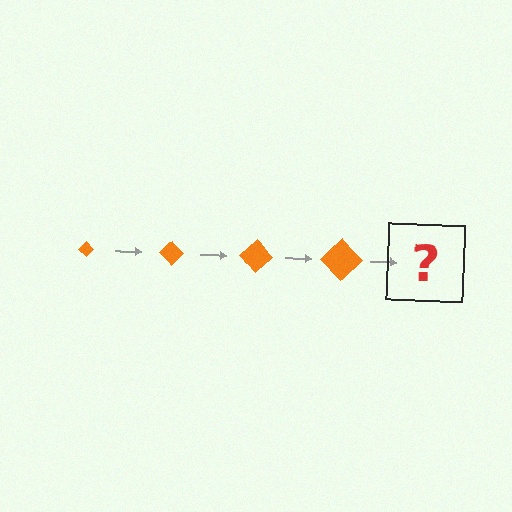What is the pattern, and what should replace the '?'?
The pattern is that the diamond gets progressively larger each step. The '?' should be an orange diamond, larger than the previous one.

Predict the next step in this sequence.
The next step is an orange diamond, larger than the previous one.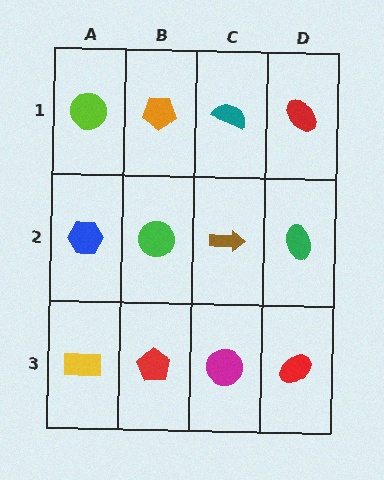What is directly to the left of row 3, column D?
A magenta circle.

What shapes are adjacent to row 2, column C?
A teal semicircle (row 1, column C), a magenta circle (row 3, column C), a green circle (row 2, column B), a green ellipse (row 2, column D).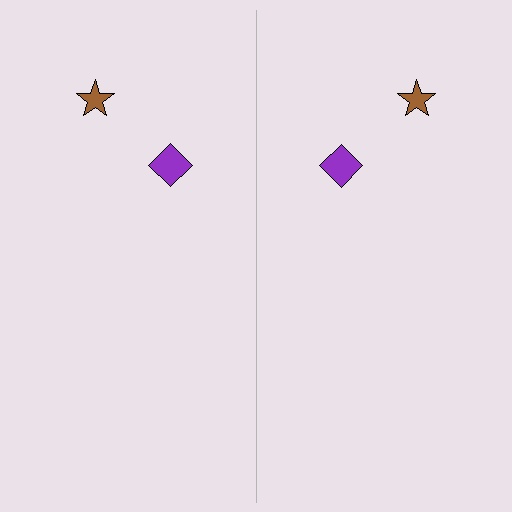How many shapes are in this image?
There are 4 shapes in this image.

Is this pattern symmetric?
Yes, this pattern has bilateral (reflection) symmetry.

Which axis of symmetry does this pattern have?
The pattern has a vertical axis of symmetry running through the center of the image.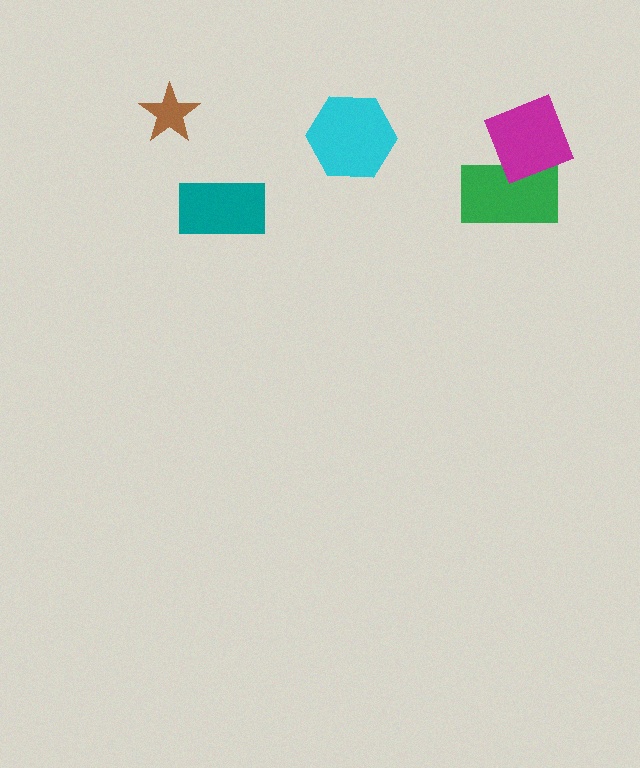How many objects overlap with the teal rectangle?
0 objects overlap with the teal rectangle.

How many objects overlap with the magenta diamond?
1 object overlaps with the magenta diamond.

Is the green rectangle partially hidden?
Yes, it is partially covered by another shape.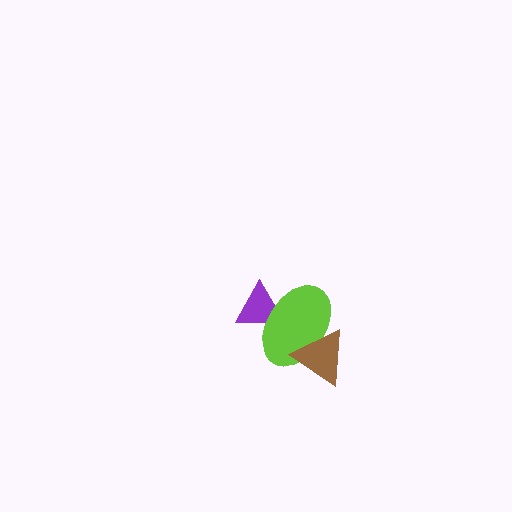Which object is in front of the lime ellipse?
The brown triangle is in front of the lime ellipse.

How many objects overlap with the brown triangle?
1 object overlaps with the brown triangle.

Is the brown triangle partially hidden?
No, no other shape covers it.